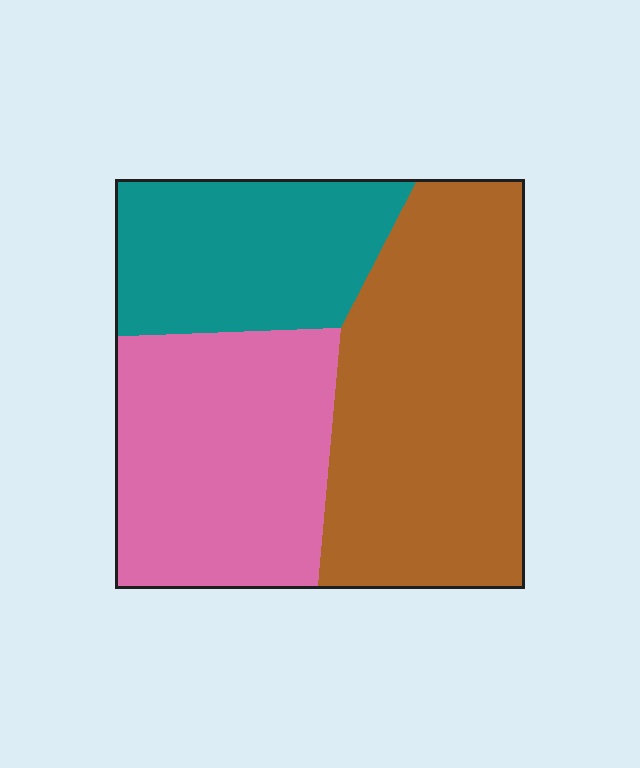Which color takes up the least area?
Teal, at roughly 25%.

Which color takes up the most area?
Brown, at roughly 45%.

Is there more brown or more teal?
Brown.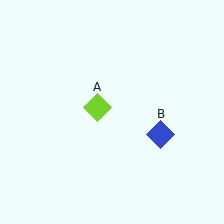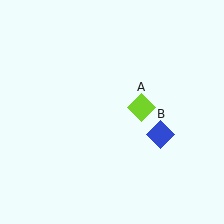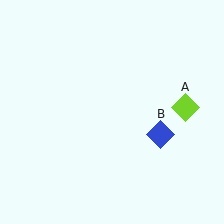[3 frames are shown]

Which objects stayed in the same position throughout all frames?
Blue diamond (object B) remained stationary.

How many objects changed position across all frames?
1 object changed position: lime diamond (object A).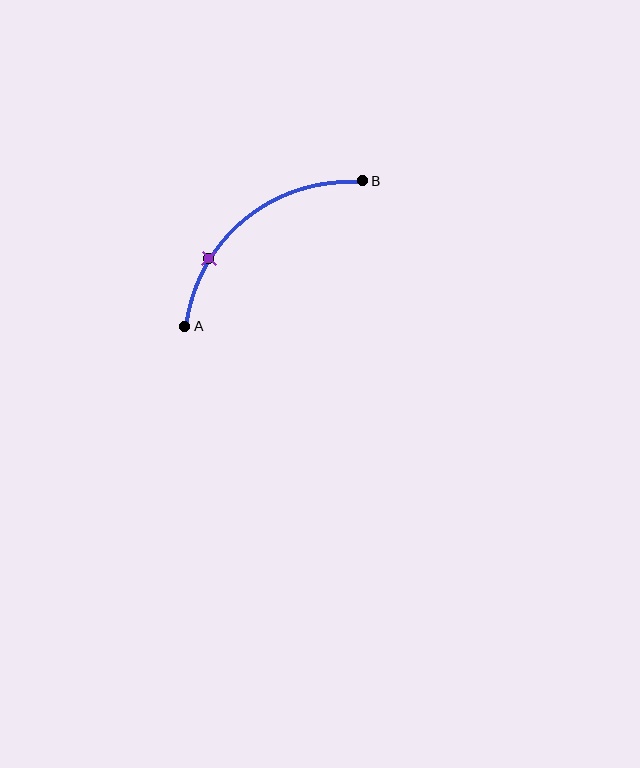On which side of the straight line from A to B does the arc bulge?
The arc bulges above and to the left of the straight line connecting A and B.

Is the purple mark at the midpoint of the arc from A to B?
No. The purple mark lies on the arc but is closer to endpoint A. The arc midpoint would be at the point on the curve equidistant along the arc from both A and B.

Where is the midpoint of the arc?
The arc midpoint is the point on the curve farthest from the straight line joining A and B. It sits above and to the left of that line.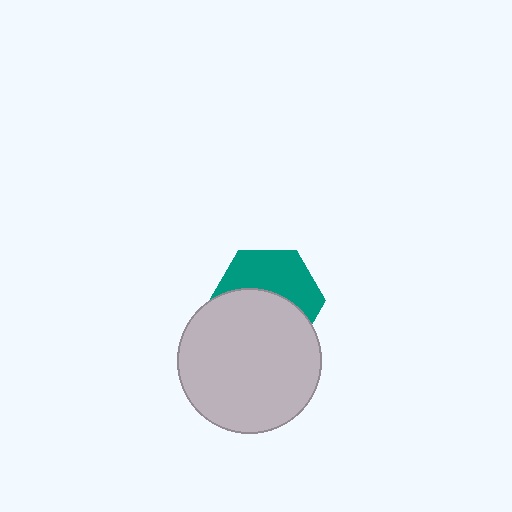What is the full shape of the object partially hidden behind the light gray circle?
The partially hidden object is a teal hexagon.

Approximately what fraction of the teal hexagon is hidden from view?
Roughly 53% of the teal hexagon is hidden behind the light gray circle.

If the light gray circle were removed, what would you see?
You would see the complete teal hexagon.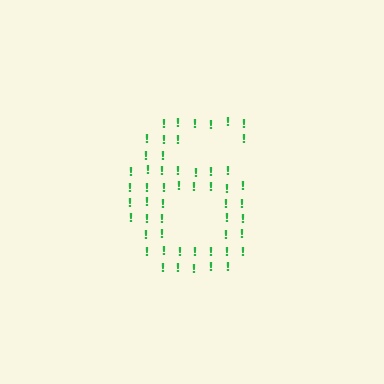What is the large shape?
The large shape is the digit 6.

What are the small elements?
The small elements are exclamation marks.